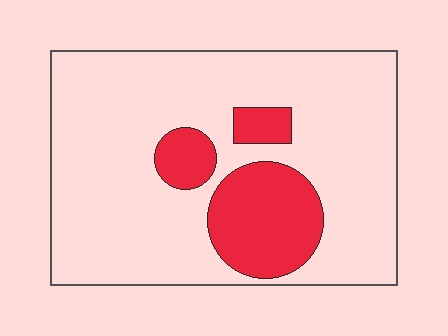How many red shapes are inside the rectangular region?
3.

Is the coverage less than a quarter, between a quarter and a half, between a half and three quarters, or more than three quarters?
Less than a quarter.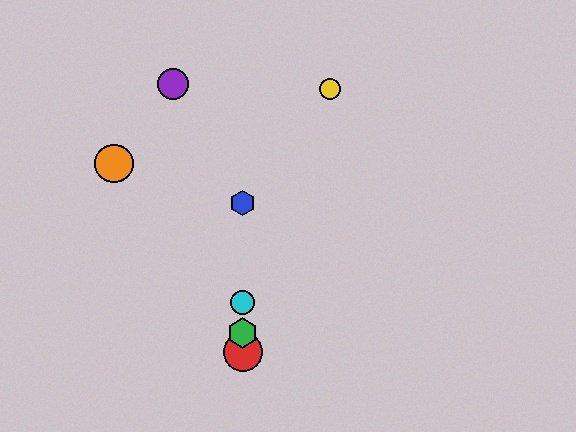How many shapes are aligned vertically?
4 shapes (the red circle, the blue hexagon, the green hexagon, the cyan circle) are aligned vertically.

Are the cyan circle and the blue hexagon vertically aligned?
Yes, both are at x≈243.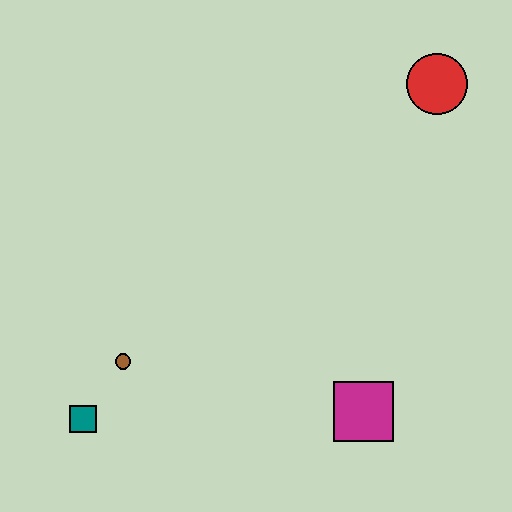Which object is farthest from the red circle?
The teal square is farthest from the red circle.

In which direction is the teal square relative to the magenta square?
The teal square is to the left of the magenta square.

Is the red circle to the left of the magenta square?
No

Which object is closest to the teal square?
The brown circle is closest to the teal square.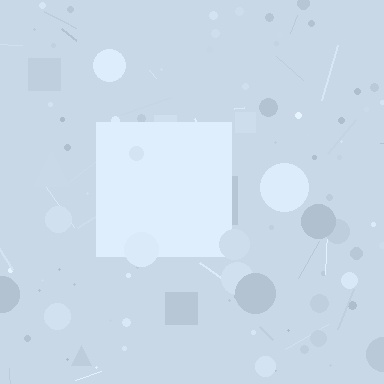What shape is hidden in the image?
A square is hidden in the image.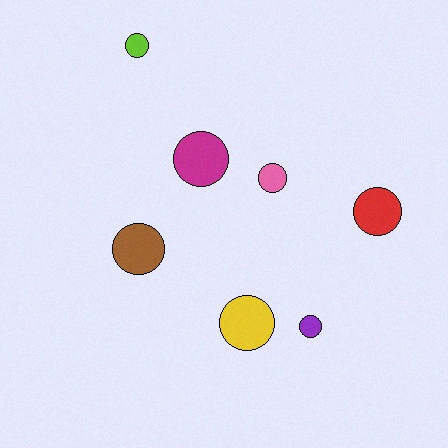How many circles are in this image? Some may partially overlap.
There are 7 circles.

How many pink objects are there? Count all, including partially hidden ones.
There is 1 pink object.